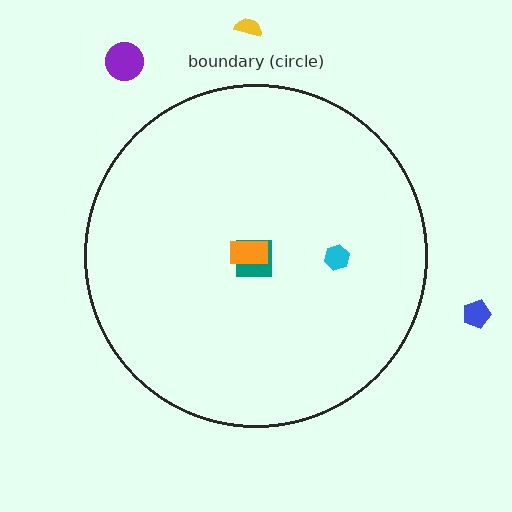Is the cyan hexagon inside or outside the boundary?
Inside.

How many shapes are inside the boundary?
3 inside, 3 outside.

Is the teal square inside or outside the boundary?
Inside.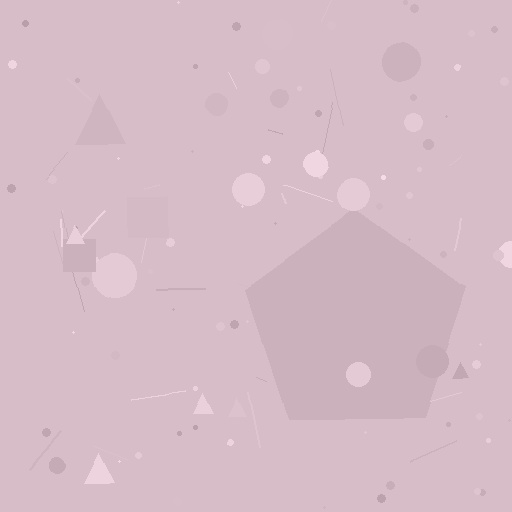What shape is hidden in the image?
A pentagon is hidden in the image.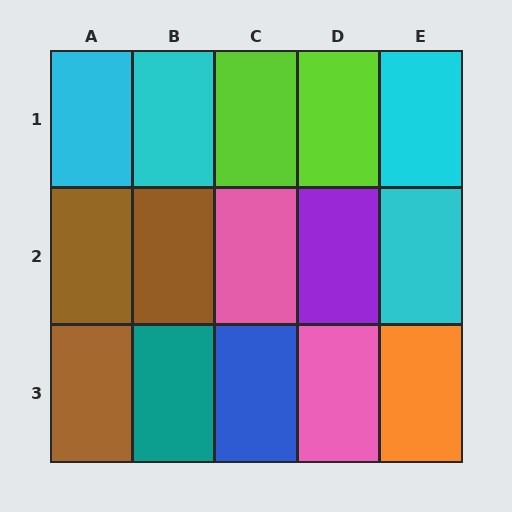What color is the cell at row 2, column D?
Purple.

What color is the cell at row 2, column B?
Brown.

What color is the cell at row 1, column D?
Lime.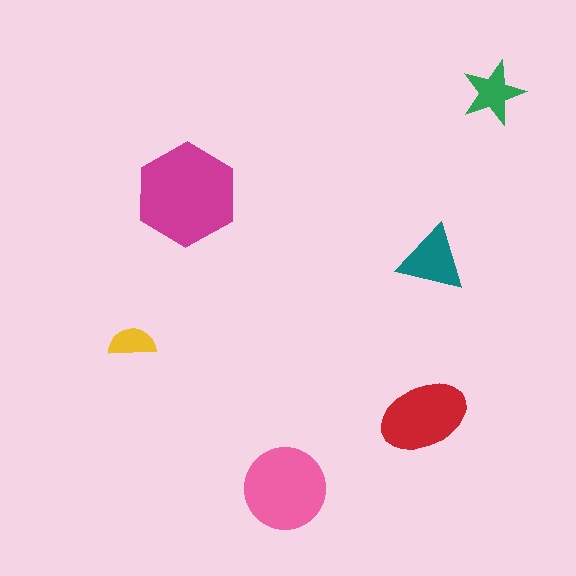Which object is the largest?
The magenta hexagon.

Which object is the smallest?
The yellow semicircle.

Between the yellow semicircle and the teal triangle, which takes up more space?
The teal triangle.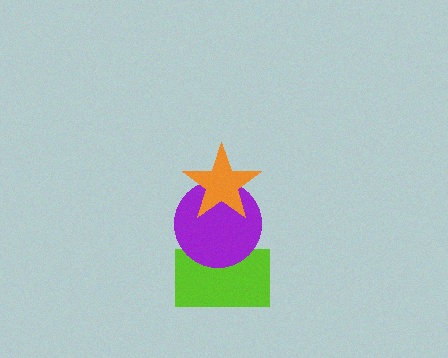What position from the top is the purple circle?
The purple circle is 2nd from the top.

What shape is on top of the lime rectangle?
The purple circle is on top of the lime rectangle.